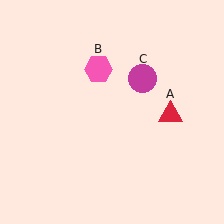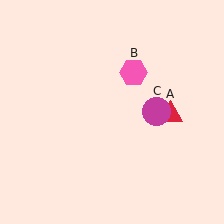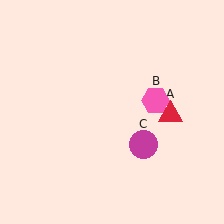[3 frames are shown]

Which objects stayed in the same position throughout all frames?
Red triangle (object A) remained stationary.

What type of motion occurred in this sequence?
The pink hexagon (object B), magenta circle (object C) rotated clockwise around the center of the scene.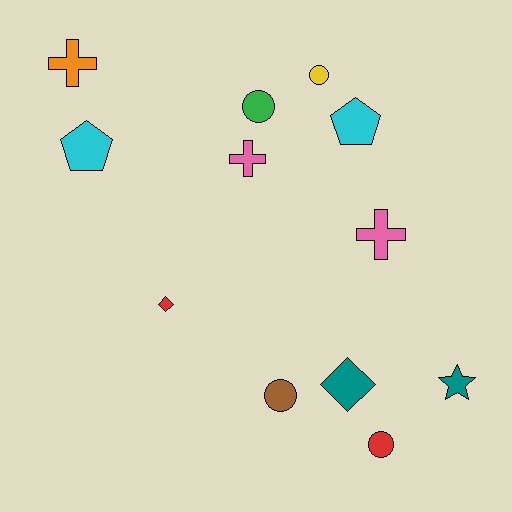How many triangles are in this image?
There are no triangles.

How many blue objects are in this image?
There are no blue objects.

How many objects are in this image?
There are 12 objects.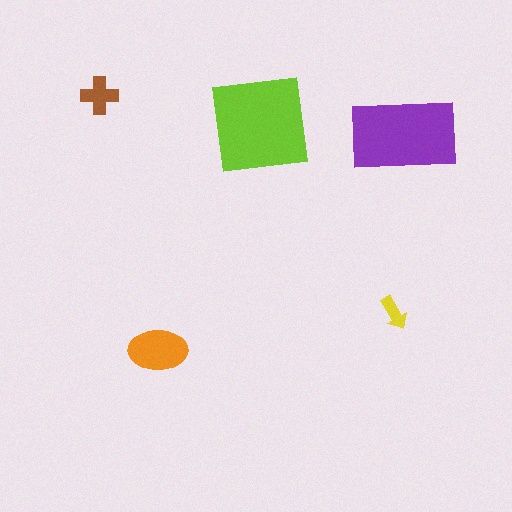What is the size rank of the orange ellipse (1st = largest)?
3rd.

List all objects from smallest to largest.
The yellow arrow, the brown cross, the orange ellipse, the purple rectangle, the lime square.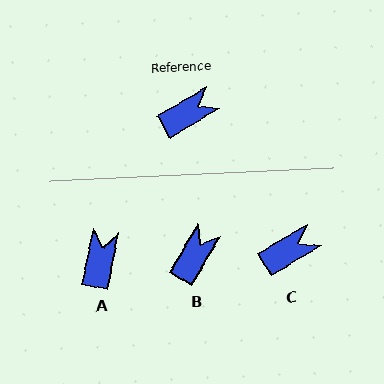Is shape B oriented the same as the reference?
No, it is off by about 29 degrees.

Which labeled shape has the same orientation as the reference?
C.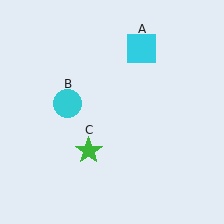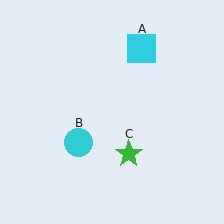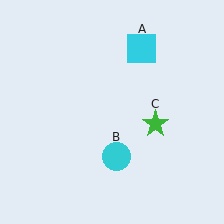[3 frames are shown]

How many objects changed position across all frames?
2 objects changed position: cyan circle (object B), green star (object C).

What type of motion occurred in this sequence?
The cyan circle (object B), green star (object C) rotated counterclockwise around the center of the scene.